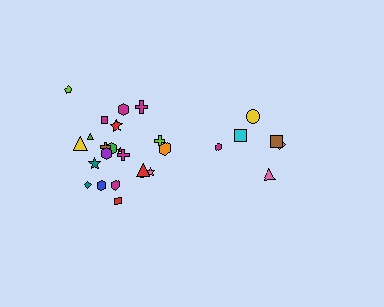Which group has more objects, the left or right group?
The left group.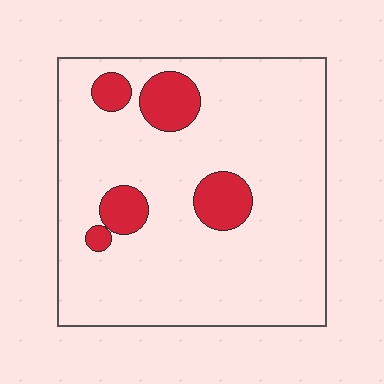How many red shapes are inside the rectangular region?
5.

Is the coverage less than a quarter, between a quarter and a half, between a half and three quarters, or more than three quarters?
Less than a quarter.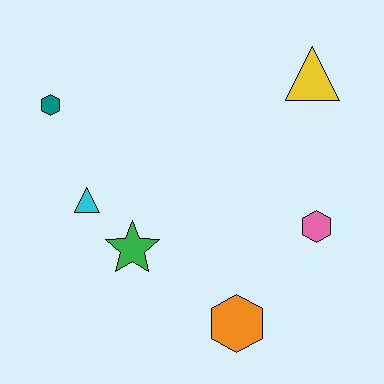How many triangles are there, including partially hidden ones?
There are 2 triangles.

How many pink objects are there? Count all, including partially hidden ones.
There is 1 pink object.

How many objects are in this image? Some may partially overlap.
There are 6 objects.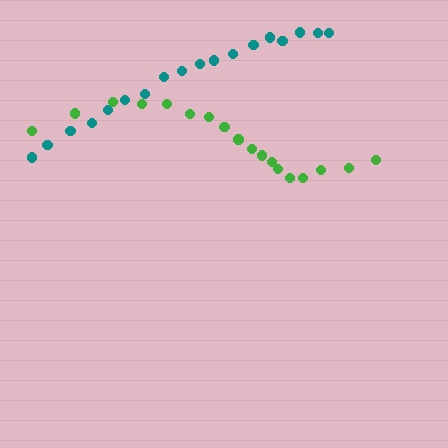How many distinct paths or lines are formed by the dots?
There are 2 distinct paths.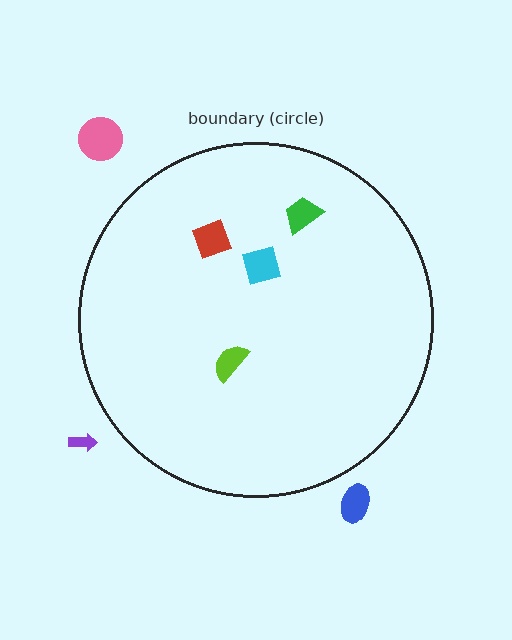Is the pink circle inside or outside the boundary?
Outside.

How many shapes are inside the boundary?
4 inside, 3 outside.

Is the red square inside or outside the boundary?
Inside.